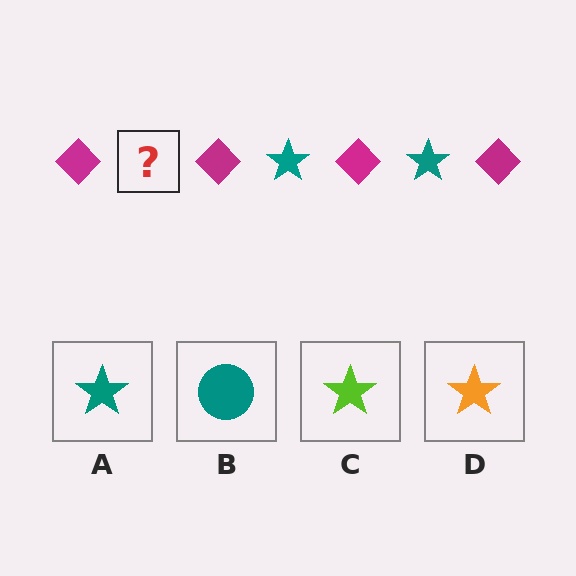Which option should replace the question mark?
Option A.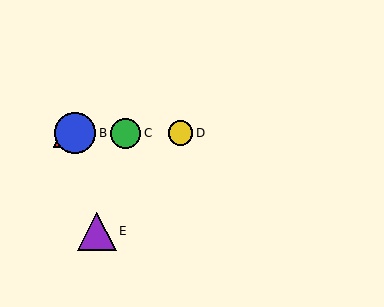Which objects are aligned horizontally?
Objects A, B, C, D are aligned horizontally.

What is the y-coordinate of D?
Object D is at y≈133.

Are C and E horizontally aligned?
No, C is at y≈133 and E is at y≈231.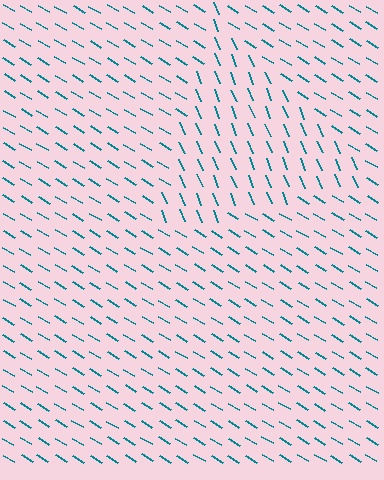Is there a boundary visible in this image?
Yes, there is a texture boundary formed by a change in line orientation.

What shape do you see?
I see a triangle.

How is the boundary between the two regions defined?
The boundary is defined purely by a change in line orientation (approximately 37 degrees difference). All lines are the same color and thickness.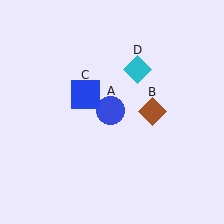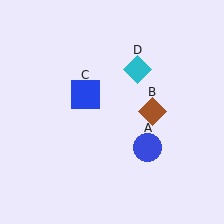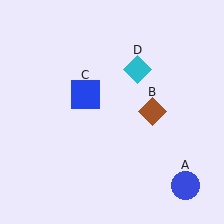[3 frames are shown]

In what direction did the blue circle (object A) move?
The blue circle (object A) moved down and to the right.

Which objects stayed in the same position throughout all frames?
Brown diamond (object B) and blue square (object C) and cyan diamond (object D) remained stationary.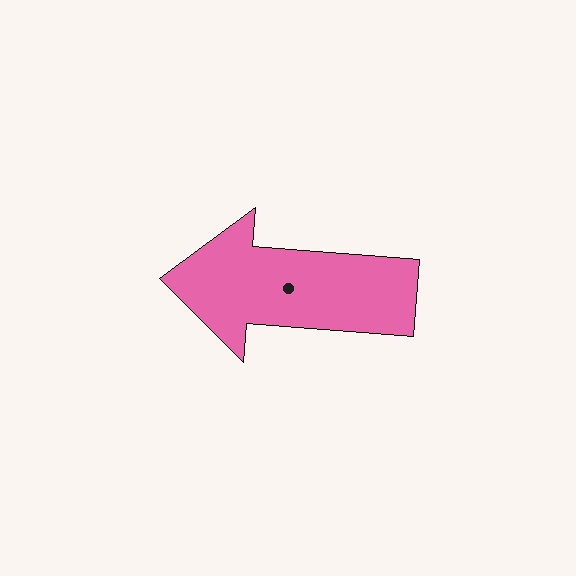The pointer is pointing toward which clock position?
Roughly 9 o'clock.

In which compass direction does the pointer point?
West.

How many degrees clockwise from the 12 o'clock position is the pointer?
Approximately 274 degrees.